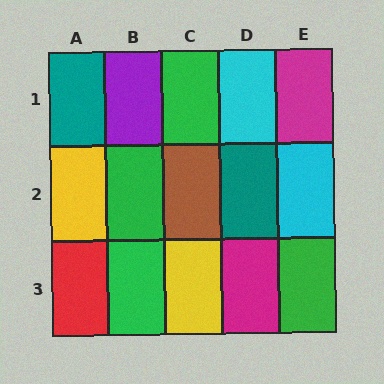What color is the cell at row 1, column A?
Teal.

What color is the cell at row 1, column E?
Magenta.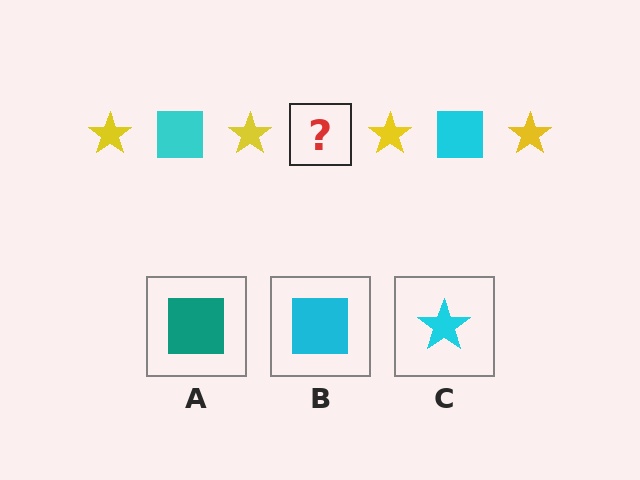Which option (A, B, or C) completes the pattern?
B.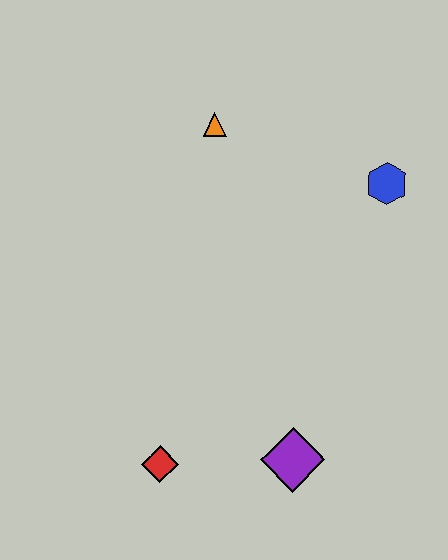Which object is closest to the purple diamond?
The red diamond is closest to the purple diamond.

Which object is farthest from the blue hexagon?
The red diamond is farthest from the blue hexagon.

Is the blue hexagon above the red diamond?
Yes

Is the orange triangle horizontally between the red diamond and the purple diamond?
Yes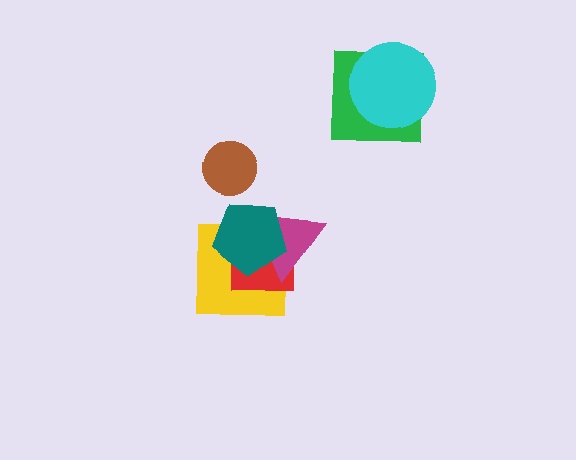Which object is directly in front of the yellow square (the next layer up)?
The red rectangle is directly in front of the yellow square.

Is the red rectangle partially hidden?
Yes, it is partially covered by another shape.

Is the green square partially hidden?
Yes, it is partially covered by another shape.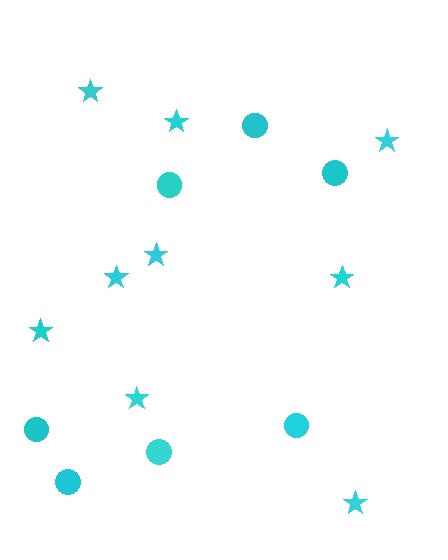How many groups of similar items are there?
There are 2 groups: one group of circles (7) and one group of stars (9).